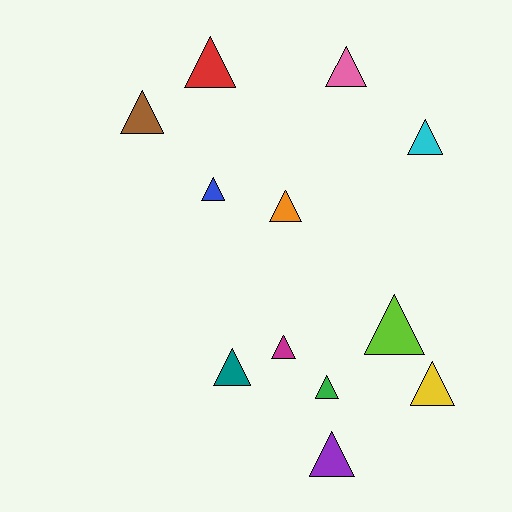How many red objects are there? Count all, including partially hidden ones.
There is 1 red object.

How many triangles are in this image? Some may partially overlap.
There are 12 triangles.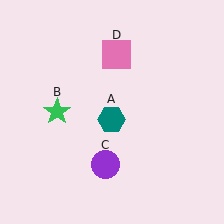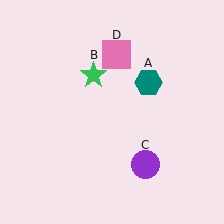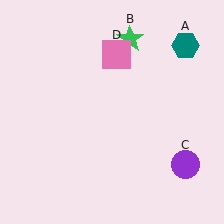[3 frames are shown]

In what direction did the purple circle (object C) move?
The purple circle (object C) moved right.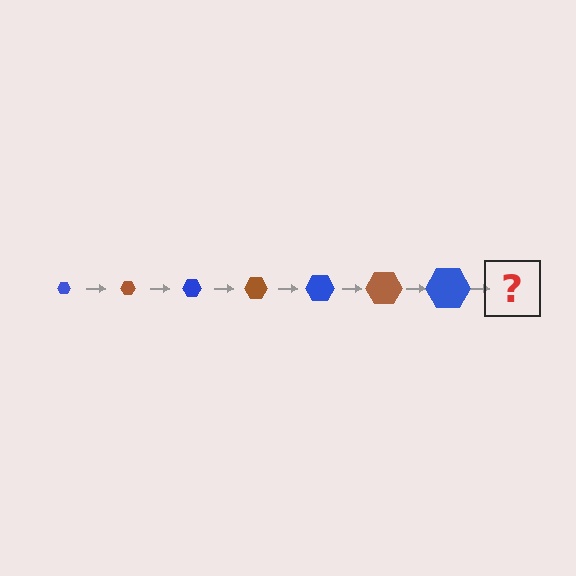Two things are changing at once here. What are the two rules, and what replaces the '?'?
The two rules are that the hexagon grows larger each step and the color cycles through blue and brown. The '?' should be a brown hexagon, larger than the previous one.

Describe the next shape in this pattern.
It should be a brown hexagon, larger than the previous one.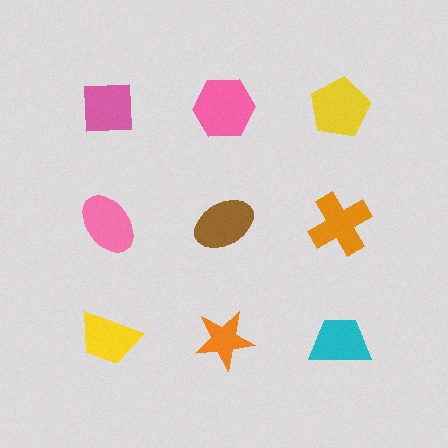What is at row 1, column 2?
A pink hexagon.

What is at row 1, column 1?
A pink square.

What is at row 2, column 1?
A pink ellipse.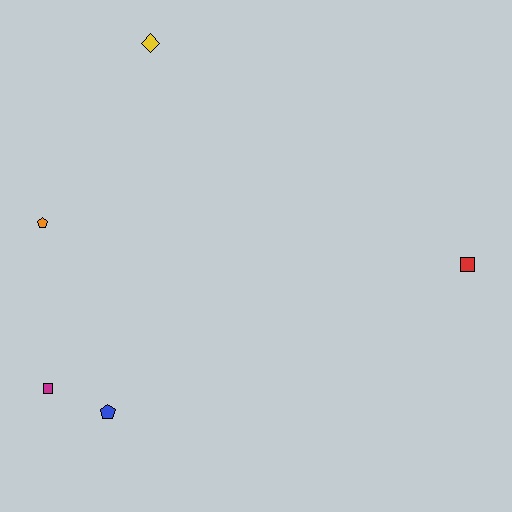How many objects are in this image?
There are 5 objects.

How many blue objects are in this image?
There is 1 blue object.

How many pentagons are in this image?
There are 2 pentagons.